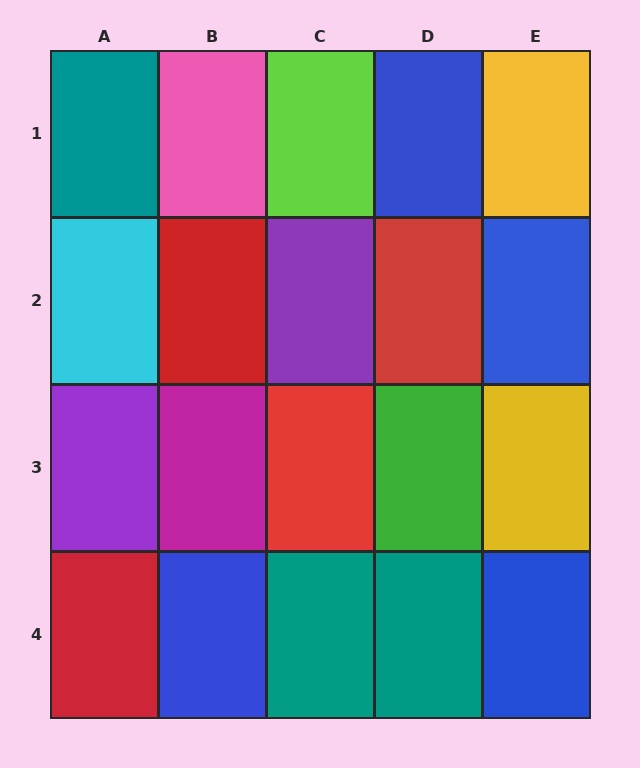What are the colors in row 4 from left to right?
Red, blue, teal, teal, blue.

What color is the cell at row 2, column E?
Blue.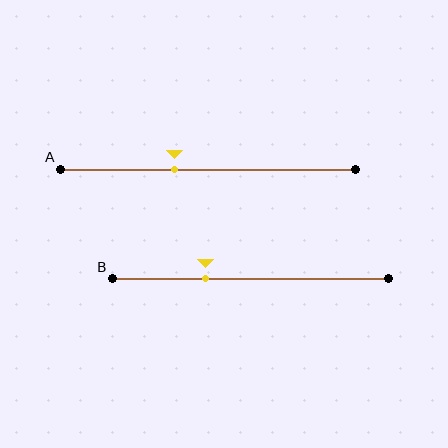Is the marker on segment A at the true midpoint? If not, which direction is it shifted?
No, the marker on segment A is shifted to the left by about 11% of the segment length.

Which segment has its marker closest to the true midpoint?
Segment A has its marker closest to the true midpoint.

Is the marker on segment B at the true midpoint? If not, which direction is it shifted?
No, the marker on segment B is shifted to the left by about 16% of the segment length.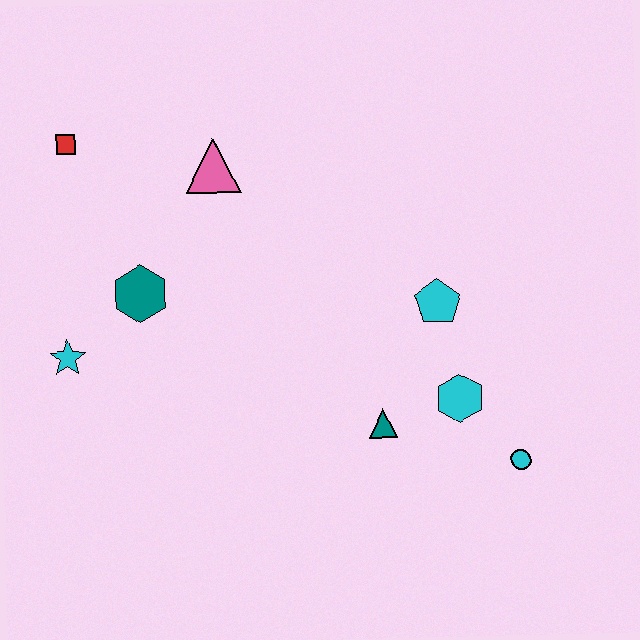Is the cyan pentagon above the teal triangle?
Yes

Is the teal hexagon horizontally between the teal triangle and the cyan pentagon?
No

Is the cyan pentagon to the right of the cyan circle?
No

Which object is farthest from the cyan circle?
The red square is farthest from the cyan circle.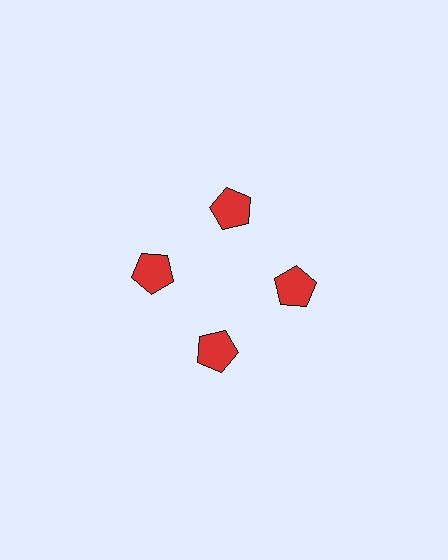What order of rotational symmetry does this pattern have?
This pattern has 4-fold rotational symmetry.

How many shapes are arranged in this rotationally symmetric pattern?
There are 4 shapes, arranged in 4 groups of 1.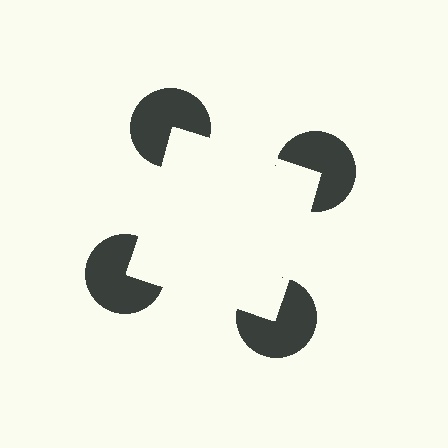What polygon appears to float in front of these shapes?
An illusory square — its edges are inferred from the aligned wedge cuts in the pac-man discs, not physically drawn.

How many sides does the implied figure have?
4 sides.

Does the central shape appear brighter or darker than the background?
It typically appears slightly brighter than the background, even though no actual brightness change is drawn.